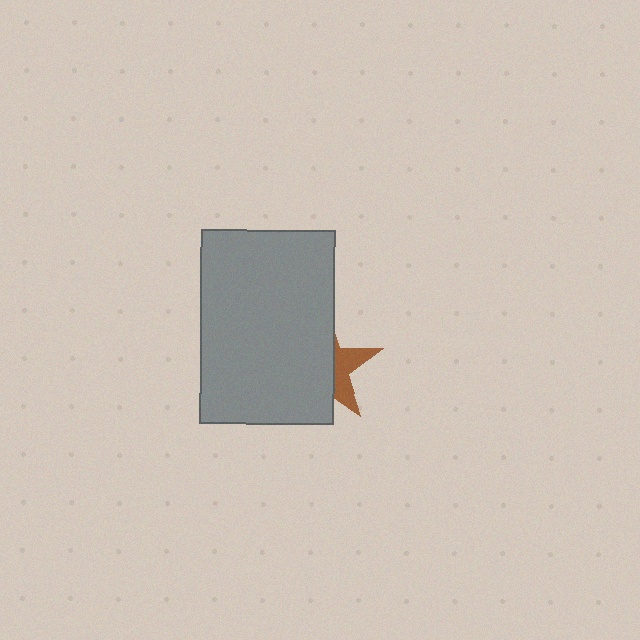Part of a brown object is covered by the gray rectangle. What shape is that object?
It is a star.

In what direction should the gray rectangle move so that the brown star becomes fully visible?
The gray rectangle should move left. That is the shortest direction to clear the overlap and leave the brown star fully visible.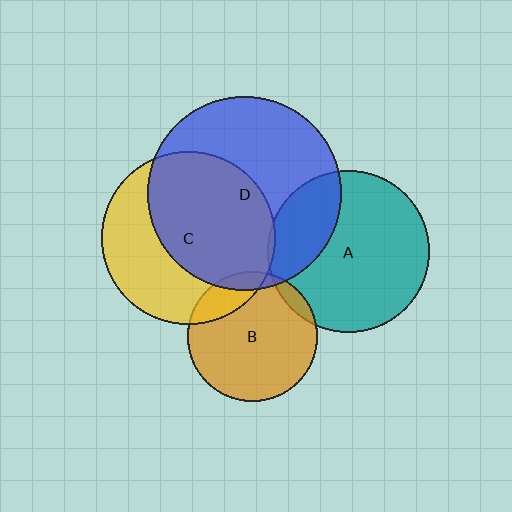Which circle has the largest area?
Circle D (blue).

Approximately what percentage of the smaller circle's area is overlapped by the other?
Approximately 5%.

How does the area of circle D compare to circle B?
Approximately 2.2 times.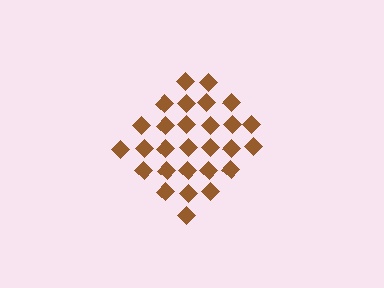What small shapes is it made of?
It is made of small diamonds.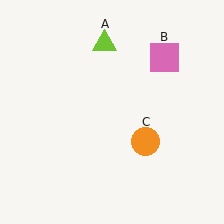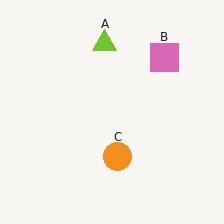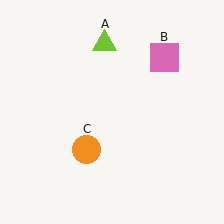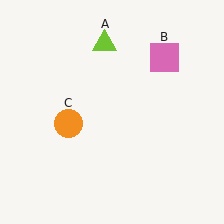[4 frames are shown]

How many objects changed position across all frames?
1 object changed position: orange circle (object C).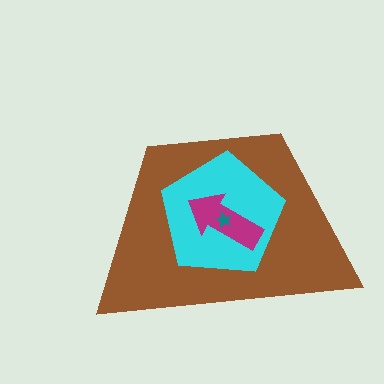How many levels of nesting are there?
4.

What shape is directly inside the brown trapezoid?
The cyan pentagon.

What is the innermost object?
The teal star.